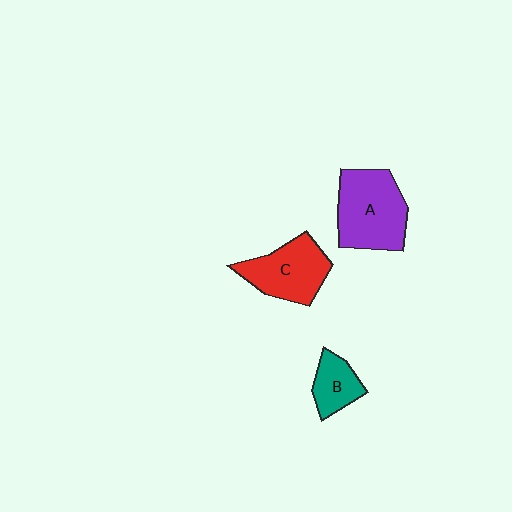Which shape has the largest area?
Shape A (purple).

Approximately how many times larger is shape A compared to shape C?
Approximately 1.2 times.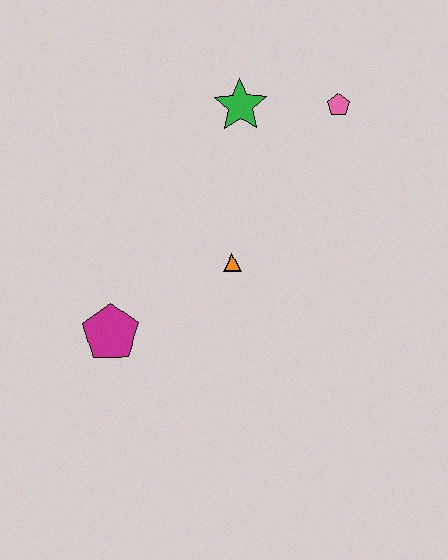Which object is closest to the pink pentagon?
The green star is closest to the pink pentagon.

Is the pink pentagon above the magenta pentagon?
Yes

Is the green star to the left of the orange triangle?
No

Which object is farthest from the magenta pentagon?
The pink pentagon is farthest from the magenta pentagon.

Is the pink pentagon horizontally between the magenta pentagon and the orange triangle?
No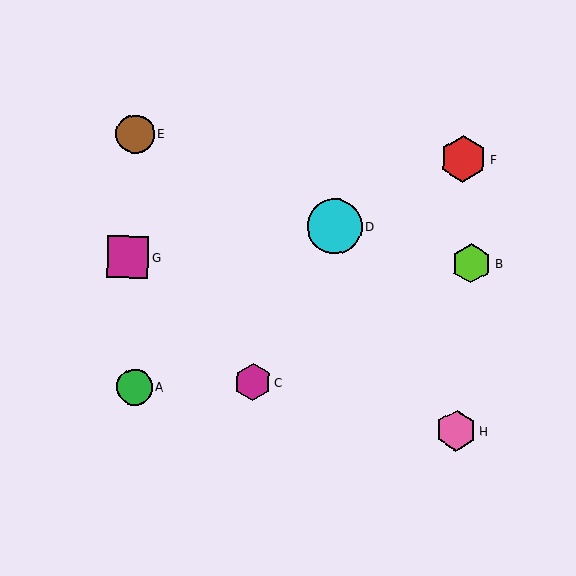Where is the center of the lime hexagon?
The center of the lime hexagon is at (472, 263).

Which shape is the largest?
The cyan circle (labeled D) is the largest.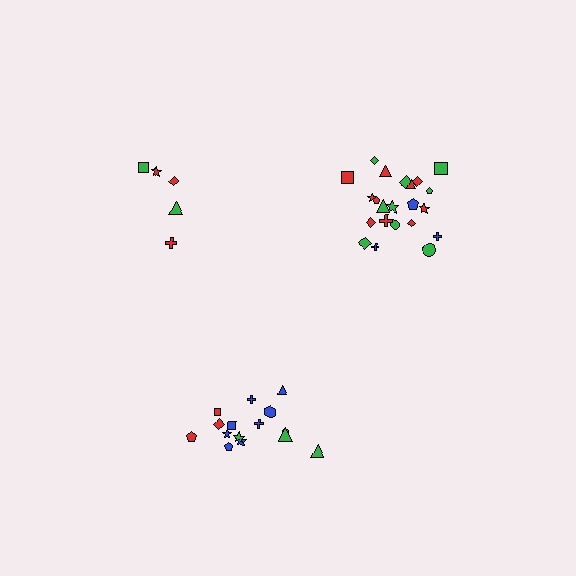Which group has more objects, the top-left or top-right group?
The top-right group.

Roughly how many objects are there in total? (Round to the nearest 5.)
Roughly 40 objects in total.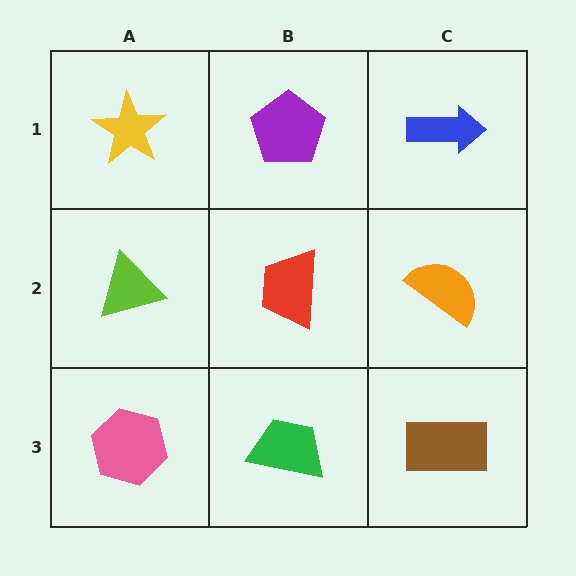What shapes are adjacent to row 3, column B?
A red trapezoid (row 2, column B), a pink hexagon (row 3, column A), a brown rectangle (row 3, column C).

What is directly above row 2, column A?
A yellow star.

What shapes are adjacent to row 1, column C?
An orange semicircle (row 2, column C), a purple pentagon (row 1, column B).